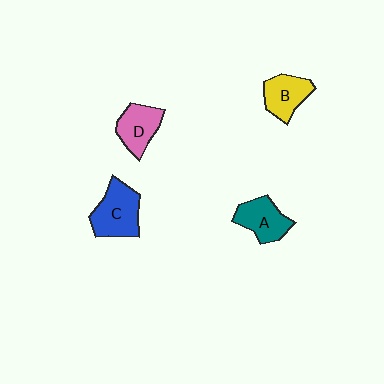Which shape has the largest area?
Shape C (blue).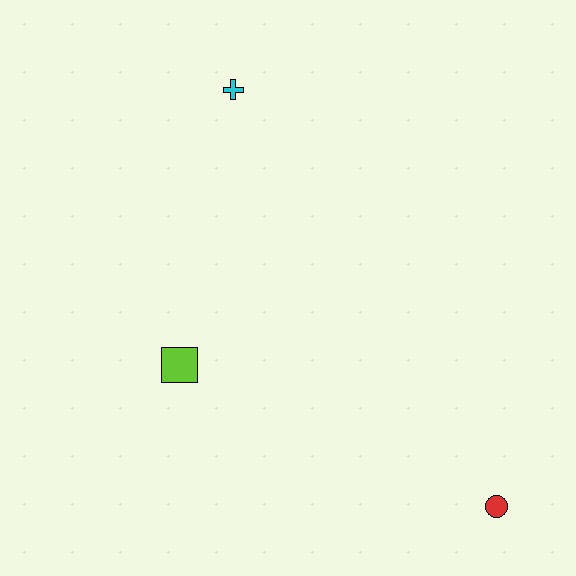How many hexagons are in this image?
There are no hexagons.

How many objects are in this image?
There are 3 objects.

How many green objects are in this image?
There are no green objects.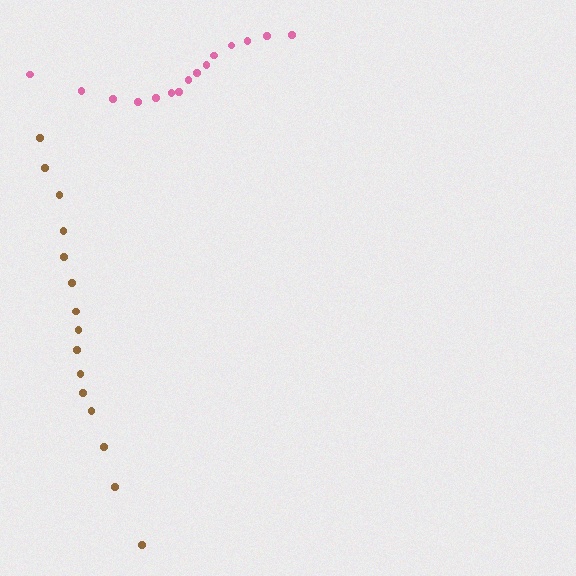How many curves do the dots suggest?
There are 2 distinct paths.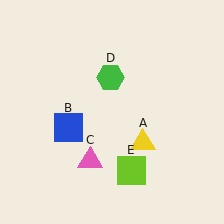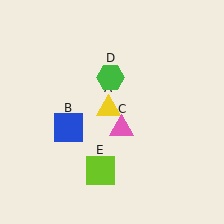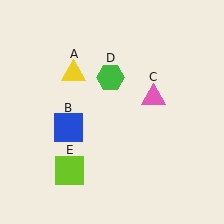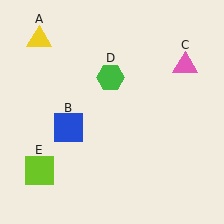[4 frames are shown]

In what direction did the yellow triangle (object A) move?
The yellow triangle (object A) moved up and to the left.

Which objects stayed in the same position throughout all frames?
Blue square (object B) and green hexagon (object D) remained stationary.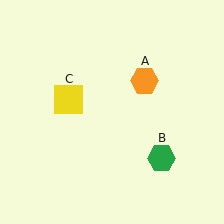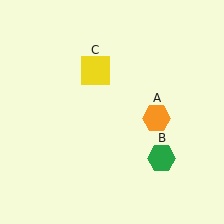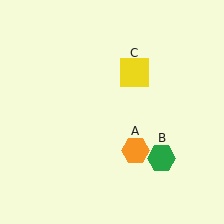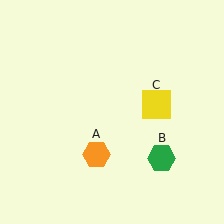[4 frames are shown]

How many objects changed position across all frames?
2 objects changed position: orange hexagon (object A), yellow square (object C).